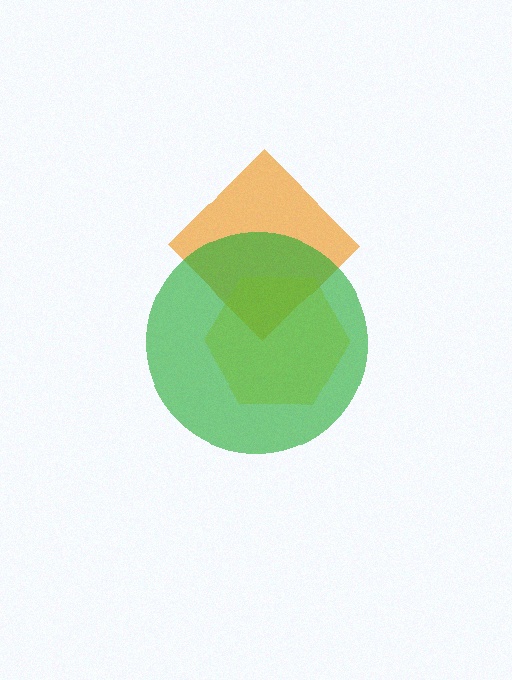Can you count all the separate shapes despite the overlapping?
Yes, there are 3 separate shapes.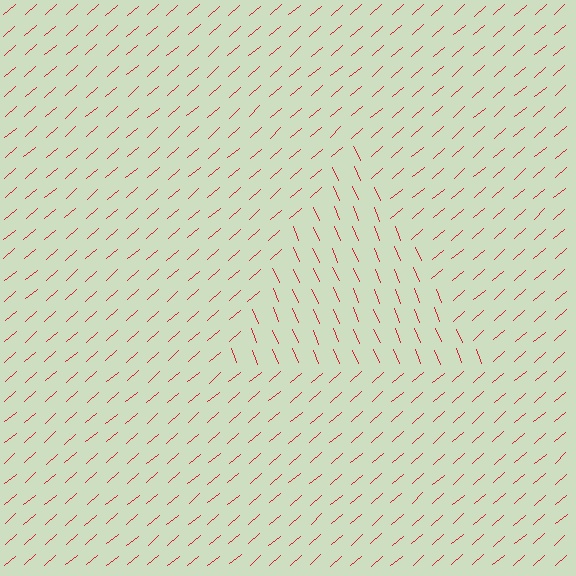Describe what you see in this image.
The image is filled with small red line segments. A triangle region in the image has lines oriented differently from the surrounding lines, creating a visible texture boundary.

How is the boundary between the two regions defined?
The boundary is defined purely by a change in line orientation (approximately 72 degrees difference). All lines are the same color and thickness.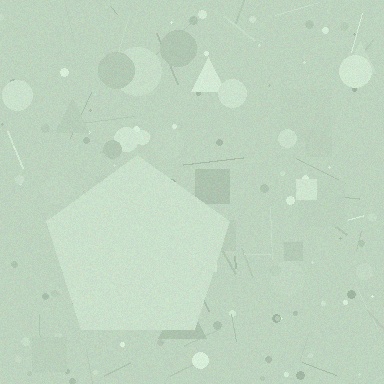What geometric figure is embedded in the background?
A pentagon is embedded in the background.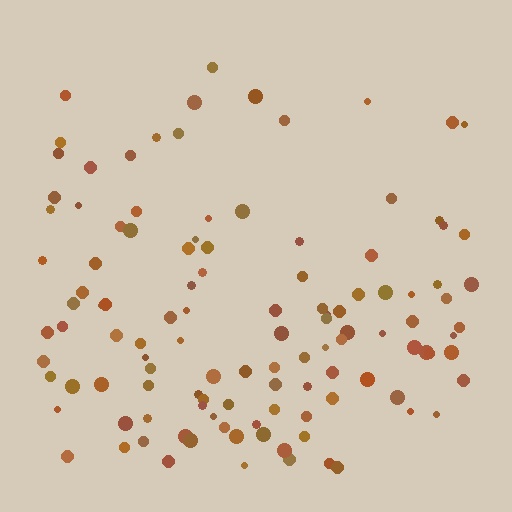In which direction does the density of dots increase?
From top to bottom, with the bottom side densest.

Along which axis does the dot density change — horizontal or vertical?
Vertical.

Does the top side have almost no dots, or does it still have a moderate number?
Still a moderate number, just noticeably fewer than the bottom.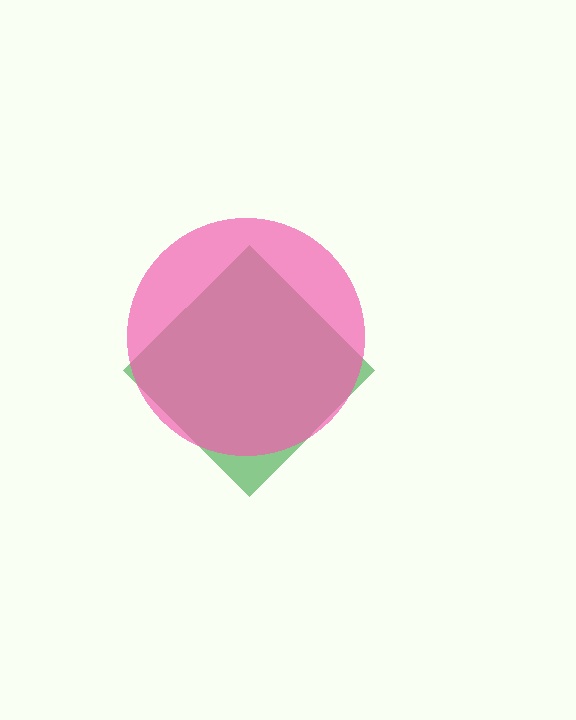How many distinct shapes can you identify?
There are 2 distinct shapes: a green diamond, a pink circle.